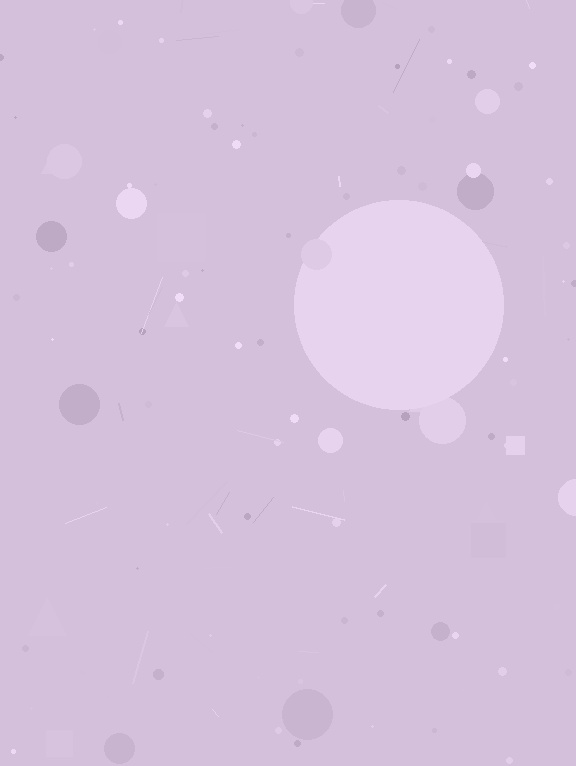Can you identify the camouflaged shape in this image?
The camouflaged shape is a circle.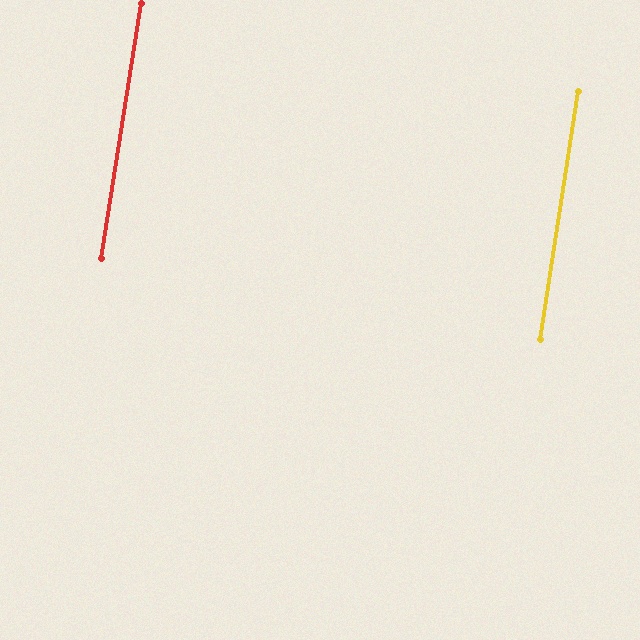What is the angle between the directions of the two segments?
Approximately 0 degrees.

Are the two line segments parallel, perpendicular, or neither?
Parallel — their directions differ by only 0.5°.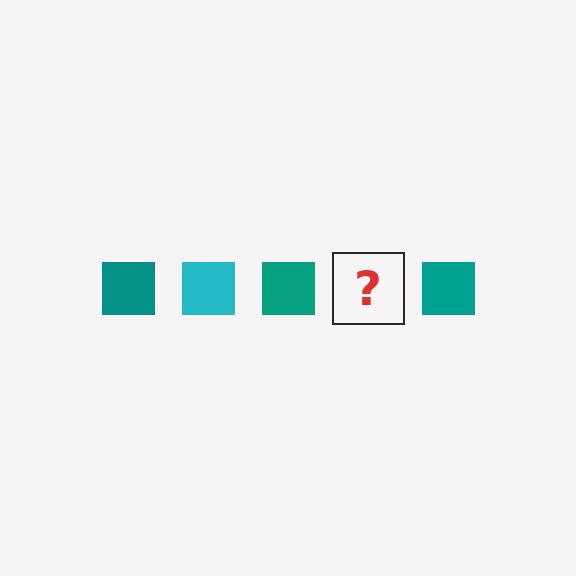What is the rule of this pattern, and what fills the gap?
The rule is that the pattern cycles through teal, cyan squares. The gap should be filled with a cyan square.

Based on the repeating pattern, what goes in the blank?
The blank should be a cyan square.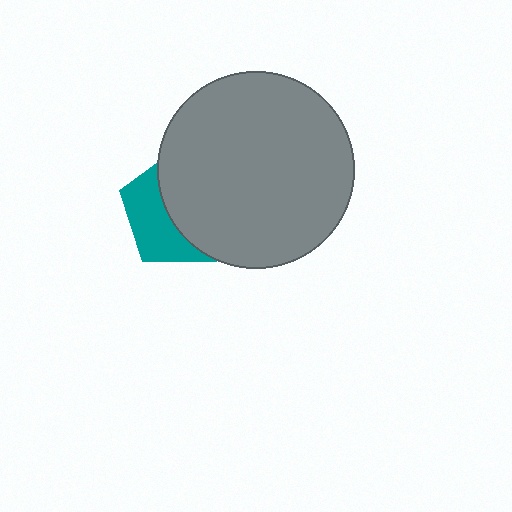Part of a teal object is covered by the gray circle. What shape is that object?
It is a pentagon.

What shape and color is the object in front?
The object in front is a gray circle.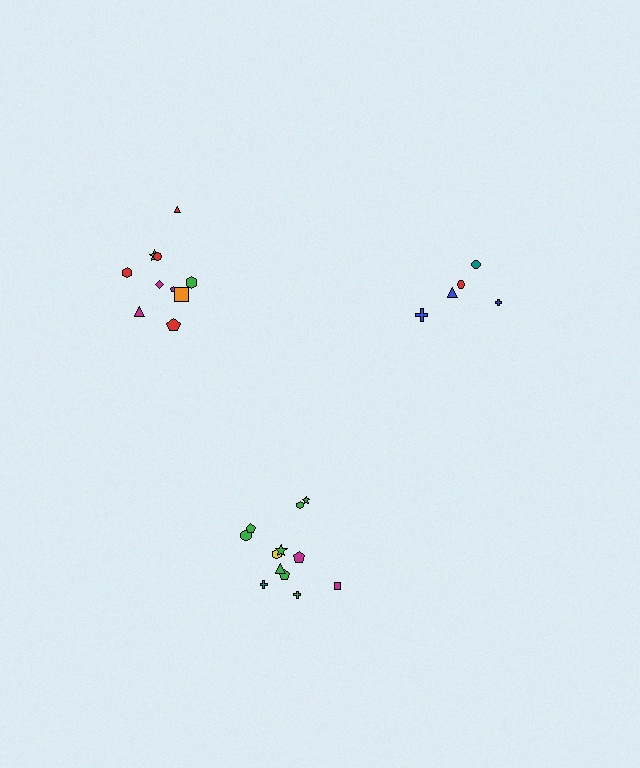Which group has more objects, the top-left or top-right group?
The top-left group.